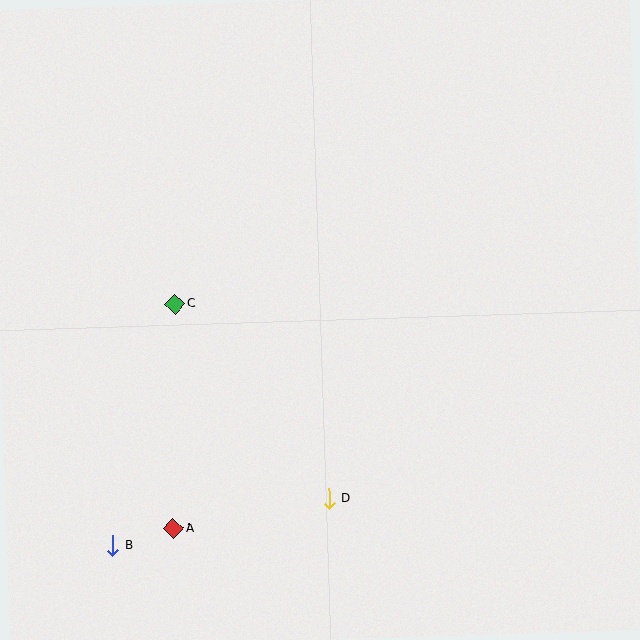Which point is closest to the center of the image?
Point C at (175, 304) is closest to the center.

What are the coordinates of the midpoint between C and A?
The midpoint between C and A is at (174, 416).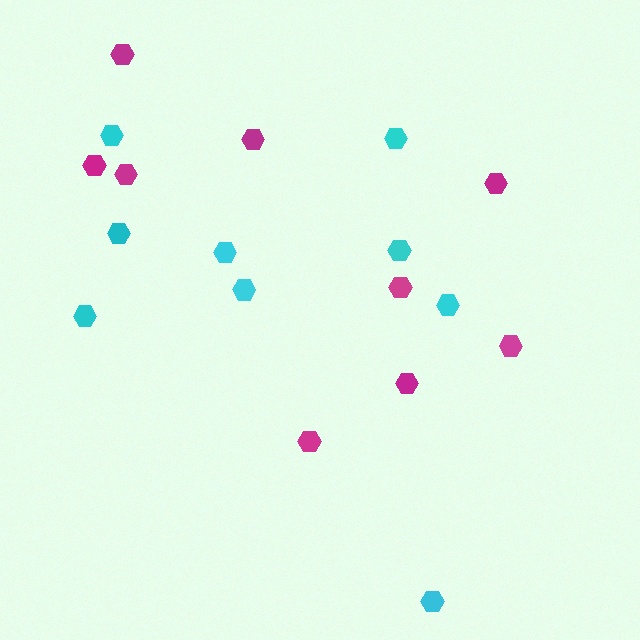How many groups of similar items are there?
There are 2 groups: one group of magenta hexagons (9) and one group of cyan hexagons (9).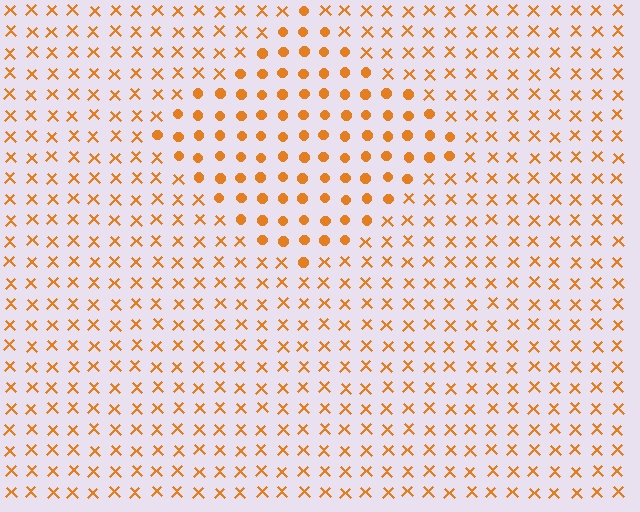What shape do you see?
I see a diamond.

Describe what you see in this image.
The image is filled with small orange elements arranged in a uniform grid. A diamond-shaped region contains circles, while the surrounding area contains X marks. The boundary is defined purely by the change in element shape.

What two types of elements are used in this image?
The image uses circles inside the diamond region and X marks outside it.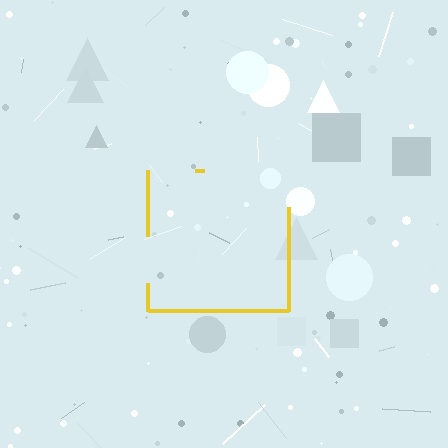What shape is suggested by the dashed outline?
The dashed outline suggests a square.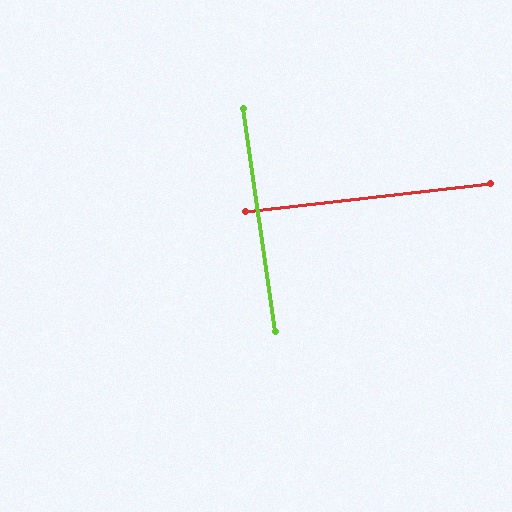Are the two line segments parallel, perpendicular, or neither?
Perpendicular — they meet at approximately 88°.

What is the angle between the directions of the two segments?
Approximately 88 degrees.